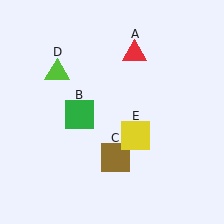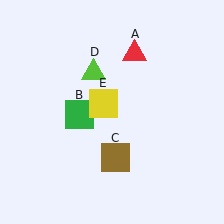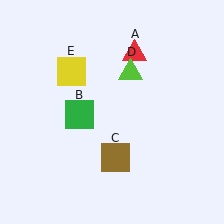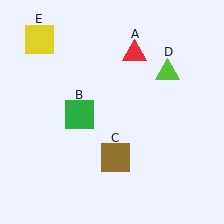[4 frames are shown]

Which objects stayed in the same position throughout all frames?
Red triangle (object A) and green square (object B) and brown square (object C) remained stationary.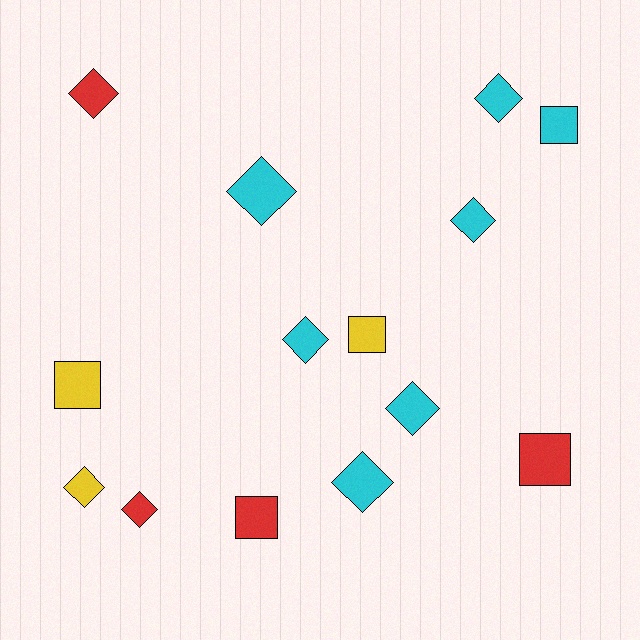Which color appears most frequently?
Cyan, with 7 objects.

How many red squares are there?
There are 2 red squares.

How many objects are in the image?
There are 14 objects.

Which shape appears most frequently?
Diamond, with 9 objects.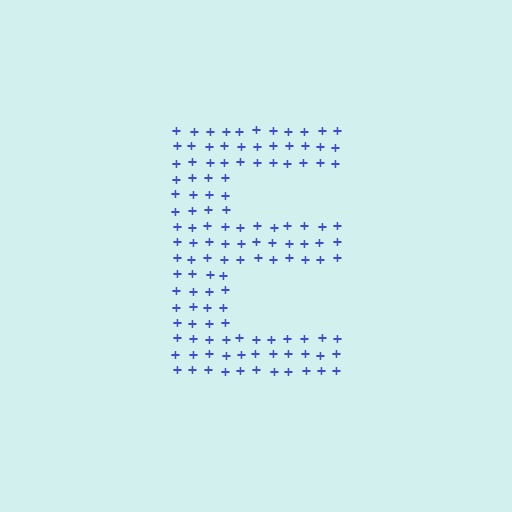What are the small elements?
The small elements are plus signs.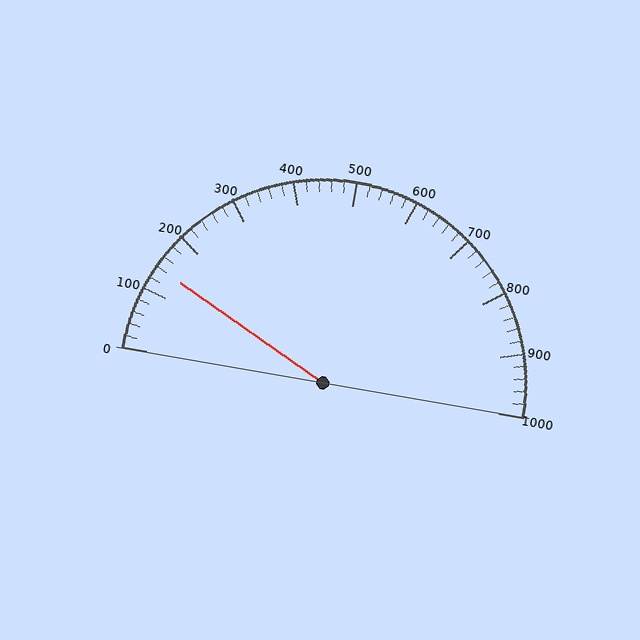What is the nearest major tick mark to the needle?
The nearest major tick mark is 100.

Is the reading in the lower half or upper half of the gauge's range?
The reading is in the lower half of the range (0 to 1000).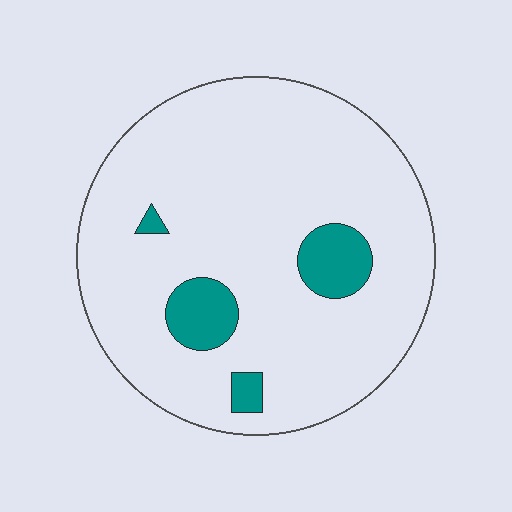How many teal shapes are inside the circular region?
4.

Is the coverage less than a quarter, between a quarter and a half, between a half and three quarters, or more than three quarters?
Less than a quarter.